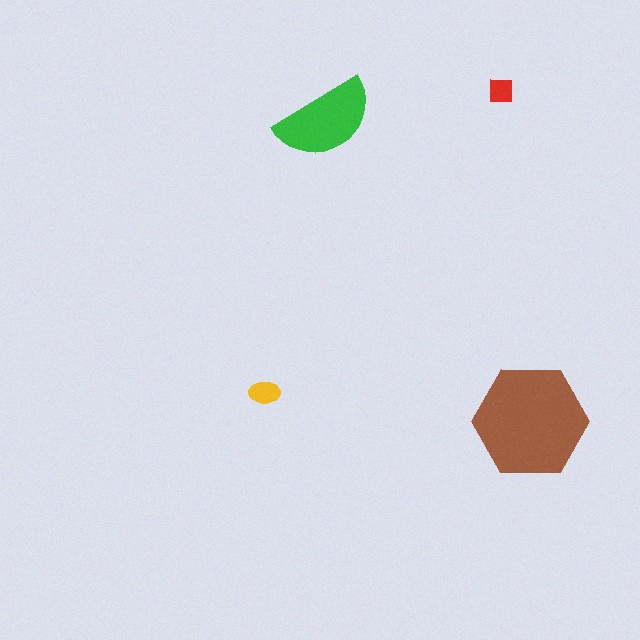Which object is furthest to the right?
The brown hexagon is rightmost.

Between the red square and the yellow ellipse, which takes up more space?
The yellow ellipse.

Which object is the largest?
The brown hexagon.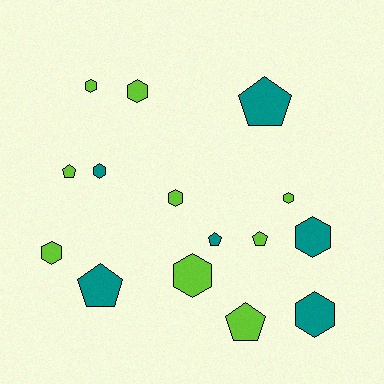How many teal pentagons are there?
There are 3 teal pentagons.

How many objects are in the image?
There are 15 objects.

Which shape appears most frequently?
Hexagon, with 9 objects.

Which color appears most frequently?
Lime, with 9 objects.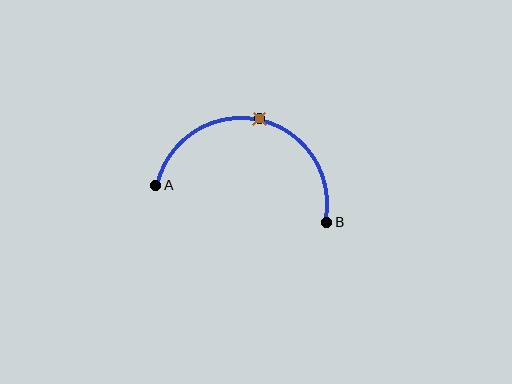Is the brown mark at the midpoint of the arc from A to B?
Yes. The brown mark lies on the arc at equal arc-length from both A and B — it is the arc midpoint.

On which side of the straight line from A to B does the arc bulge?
The arc bulges above the straight line connecting A and B.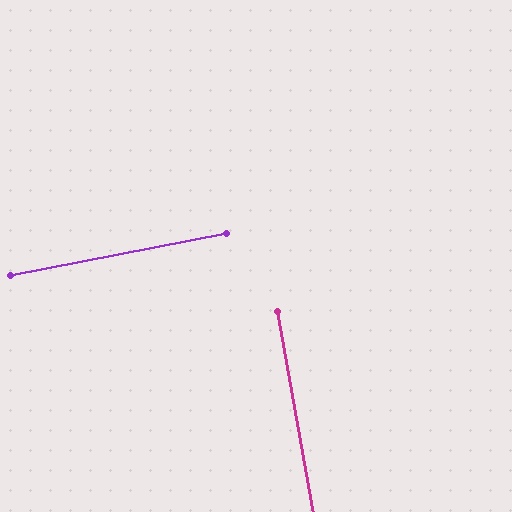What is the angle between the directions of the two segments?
Approximately 89 degrees.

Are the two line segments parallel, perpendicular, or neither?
Perpendicular — they meet at approximately 89°.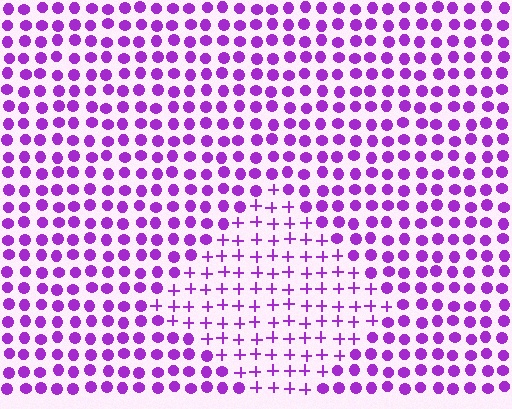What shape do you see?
I see a diamond.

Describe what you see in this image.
The image is filled with small purple elements arranged in a uniform grid. A diamond-shaped region contains plus signs, while the surrounding area contains circles. The boundary is defined purely by the change in element shape.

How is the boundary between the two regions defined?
The boundary is defined by a change in element shape: plus signs inside vs. circles outside. All elements share the same color and spacing.